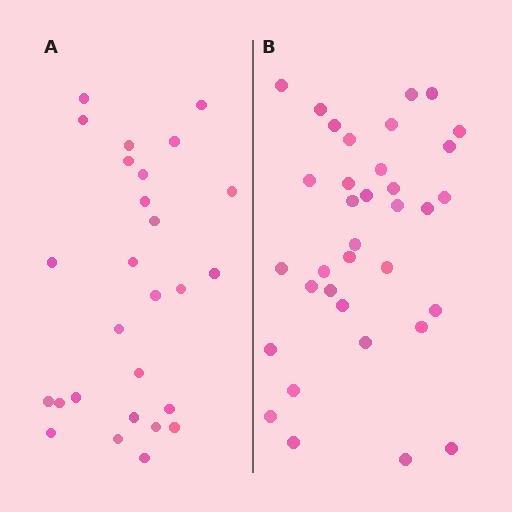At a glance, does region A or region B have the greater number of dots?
Region B (the right region) has more dots.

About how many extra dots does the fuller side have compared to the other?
Region B has roughly 8 or so more dots than region A.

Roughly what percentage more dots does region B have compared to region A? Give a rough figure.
About 30% more.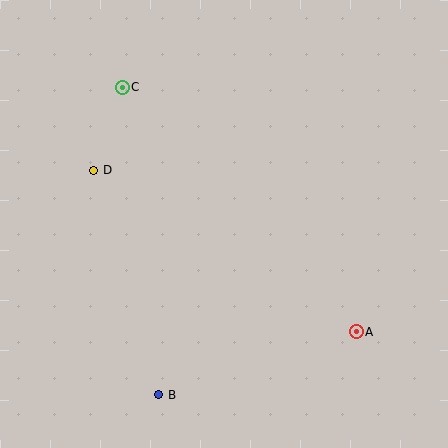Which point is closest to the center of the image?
Point D at (94, 170) is closest to the center.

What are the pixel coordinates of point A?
Point A is at (356, 332).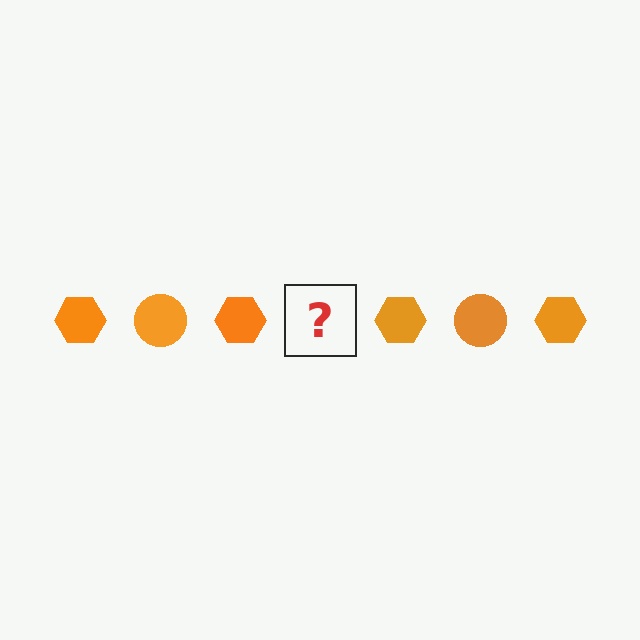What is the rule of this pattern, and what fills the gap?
The rule is that the pattern cycles through hexagon, circle shapes in orange. The gap should be filled with an orange circle.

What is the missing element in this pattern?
The missing element is an orange circle.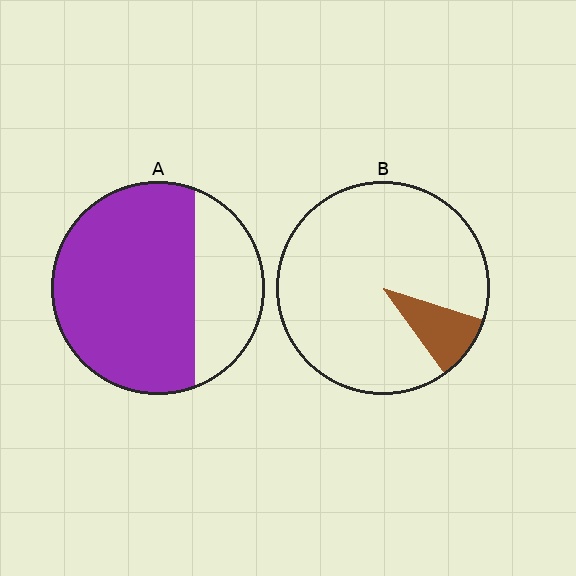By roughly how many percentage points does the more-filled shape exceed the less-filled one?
By roughly 60 percentage points (A over B).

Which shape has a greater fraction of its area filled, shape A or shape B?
Shape A.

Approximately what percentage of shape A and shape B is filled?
A is approximately 70% and B is approximately 10%.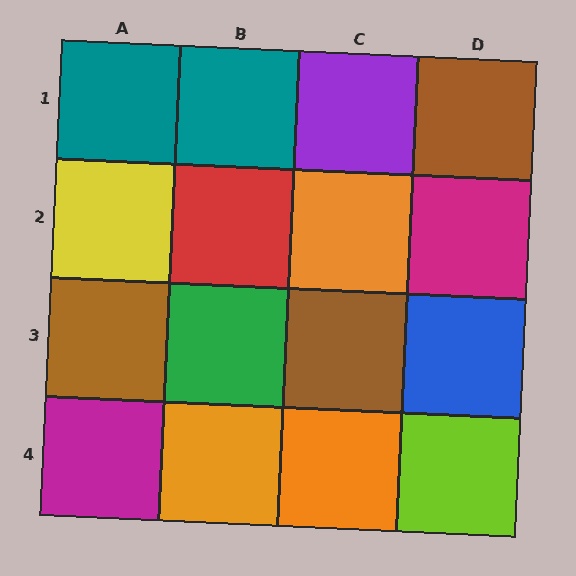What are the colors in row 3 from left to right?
Brown, green, brown, blue.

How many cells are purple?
1 cell is purple.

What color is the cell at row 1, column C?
Purple.